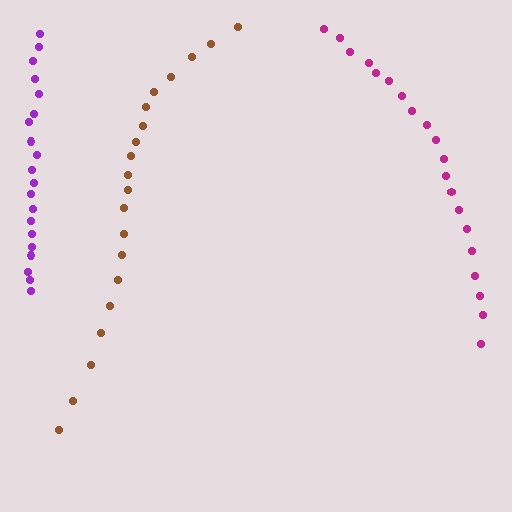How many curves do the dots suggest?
There are 3 distinct paths.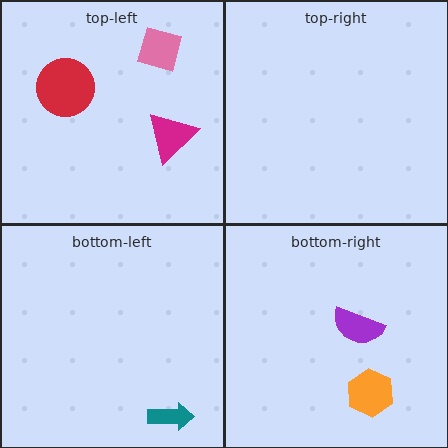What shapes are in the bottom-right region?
The purple semicircle, the orange hexagon.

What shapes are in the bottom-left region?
The teal arrow.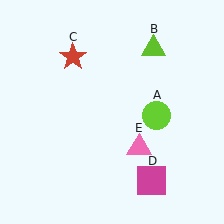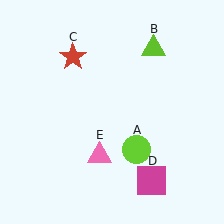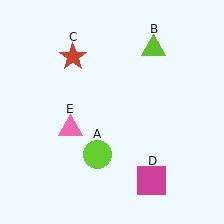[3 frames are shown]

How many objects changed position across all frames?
2 objects changed position: lime circle (object A), pink triangle (object E).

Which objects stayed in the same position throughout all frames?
Lime triangle (object B) and red star (object C) and magenta square (object D) remained stationary.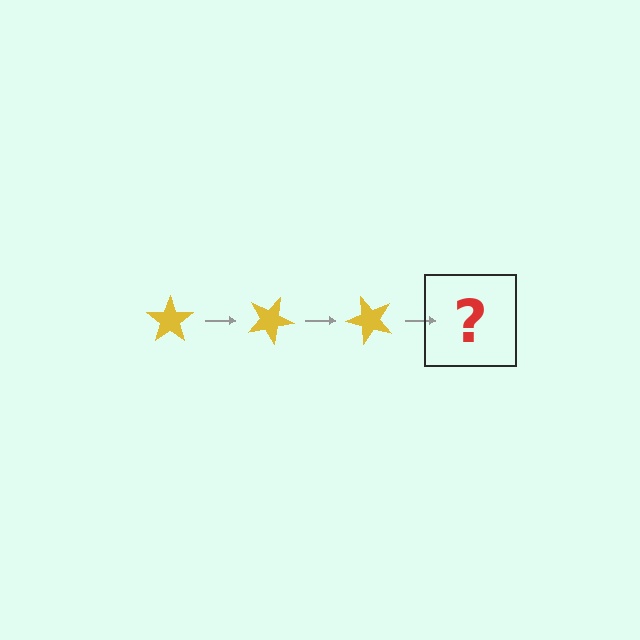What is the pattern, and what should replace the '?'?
The pattern is that the star rotates 25 degrees each step. The '?' should be a yellow star rotated 75 degrees.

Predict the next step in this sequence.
The next step is a yellow star rotated 75 degrees.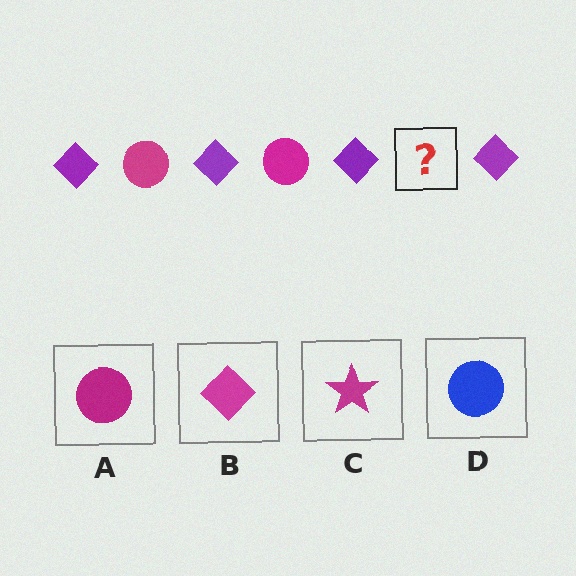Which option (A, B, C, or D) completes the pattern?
A.